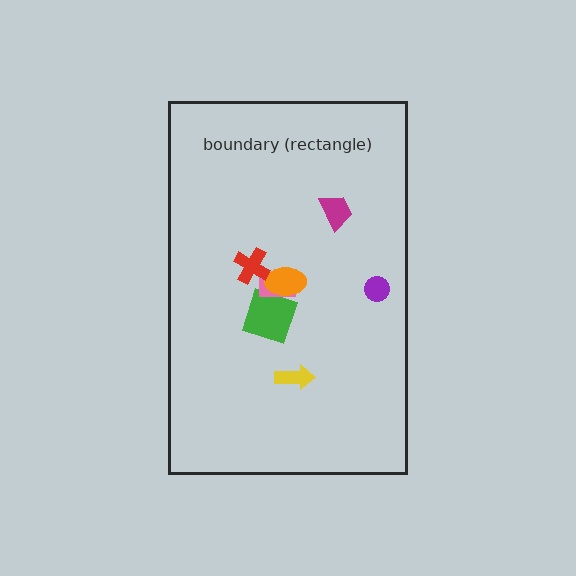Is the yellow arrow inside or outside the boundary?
Inside.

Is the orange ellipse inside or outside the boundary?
Inside.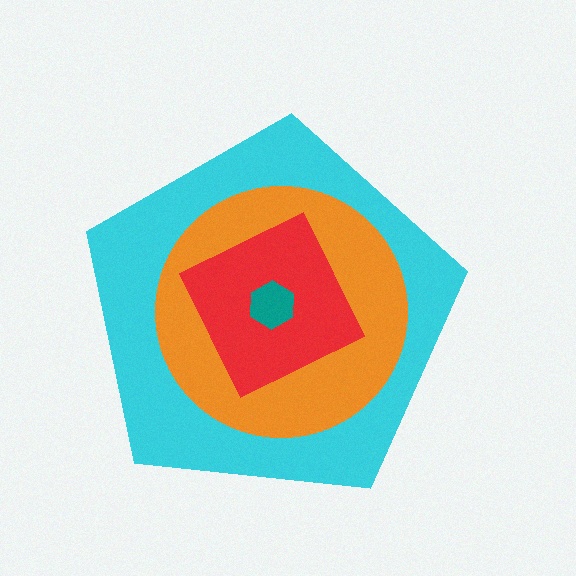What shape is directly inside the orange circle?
The red diamond.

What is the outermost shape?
The cyan pentagon.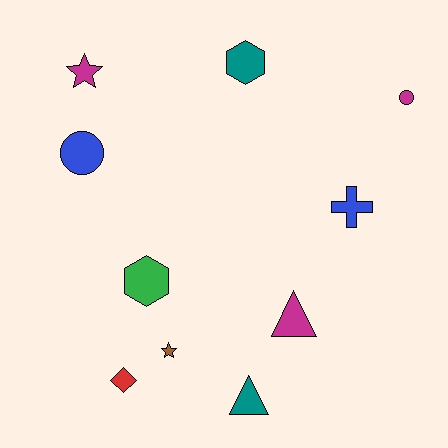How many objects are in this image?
There are 10 objects.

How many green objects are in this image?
There is 1 green object.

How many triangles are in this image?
There are 2 triangles.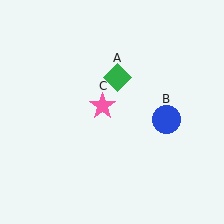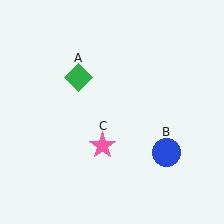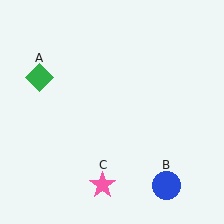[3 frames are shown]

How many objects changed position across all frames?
3 objects changed position: green diamond (object A), blue circle (object B), pink star (object C).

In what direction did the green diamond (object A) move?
The green diamond (object A) moved left.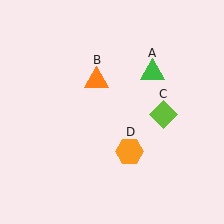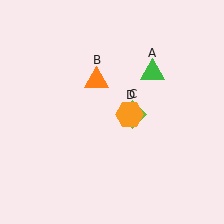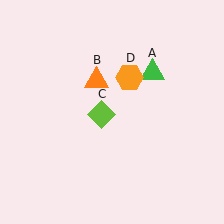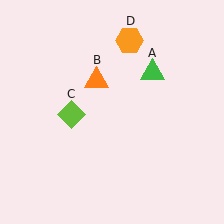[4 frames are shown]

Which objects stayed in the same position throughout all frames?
Green triangle (object A) and orange triangle (object B) remained stationary.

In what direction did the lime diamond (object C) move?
The lime diamond (object C) moved left.